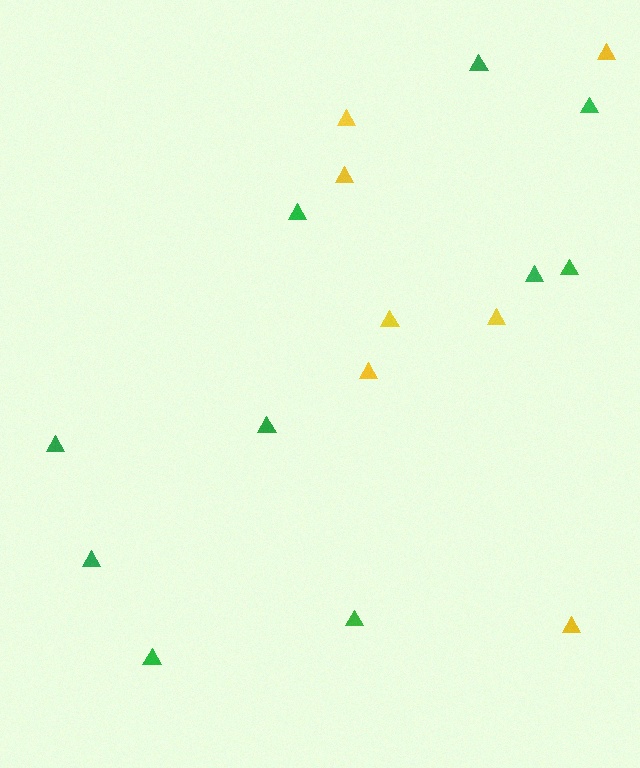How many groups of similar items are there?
There are 2 groups: one group of green triangles (10) and one group of yellow triangles (7).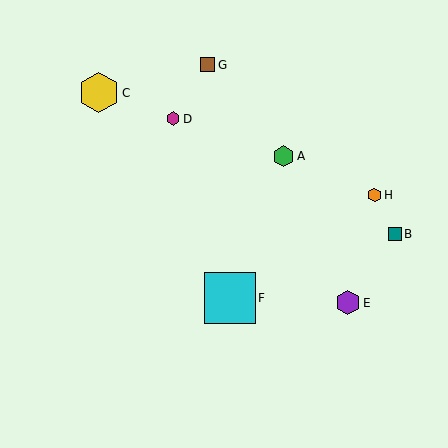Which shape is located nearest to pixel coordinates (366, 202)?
The orange hexagon (labeled H) at (374, 195) is nearest to that location.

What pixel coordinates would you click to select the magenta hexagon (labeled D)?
Click at (173, 119) to select the magenta hexagon D.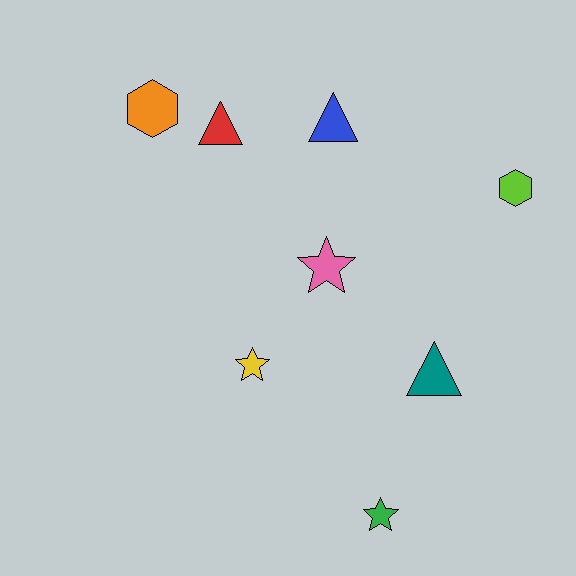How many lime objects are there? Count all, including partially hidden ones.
There is 1 lime object.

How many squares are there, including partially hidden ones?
There are no squares.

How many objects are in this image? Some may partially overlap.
There are 8 objects.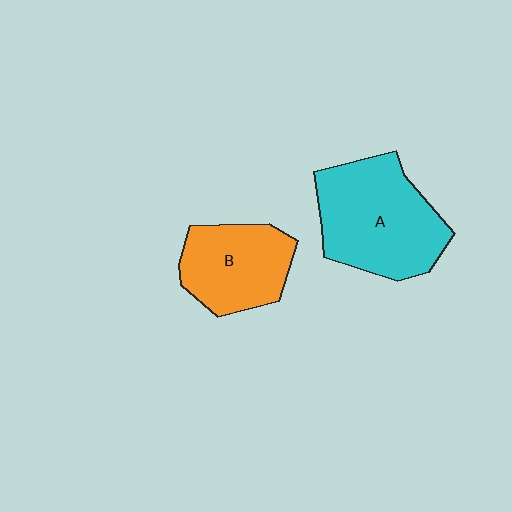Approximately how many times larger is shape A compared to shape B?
Approximately 1.4 times.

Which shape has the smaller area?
Shape B (orange).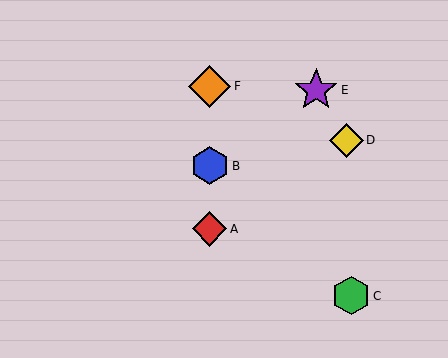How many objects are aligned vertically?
3 objects (A, B, F) are aligned vertically.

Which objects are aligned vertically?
Objects A, B, F are aligned vertically.